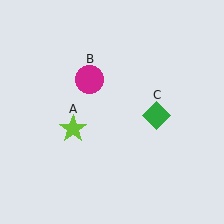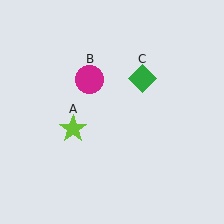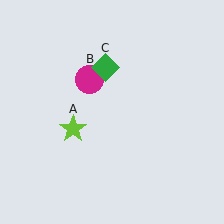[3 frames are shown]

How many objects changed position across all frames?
1 object changed position: green diamond (object C).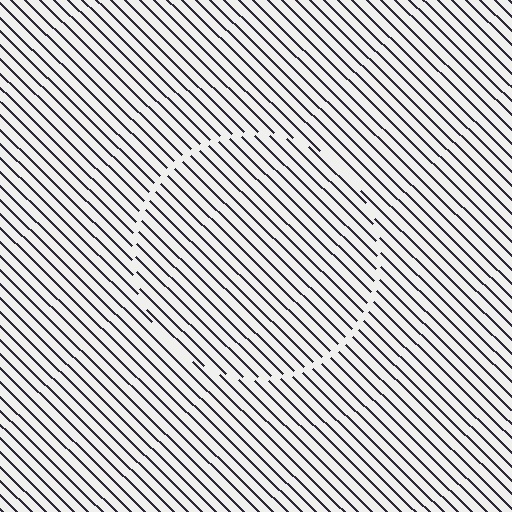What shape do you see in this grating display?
An illusory circle. The interior of the shape contains the same grating, shifted by half a period — the contour is defined by the phase discontinuity where line-ends from the inner and outer gratings abut.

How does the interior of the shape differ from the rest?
The interior of the shape contains the same grating, shifted by half a period — the contour is defined by the phase discontinuity where line-ends from the inner and outer gratings abut.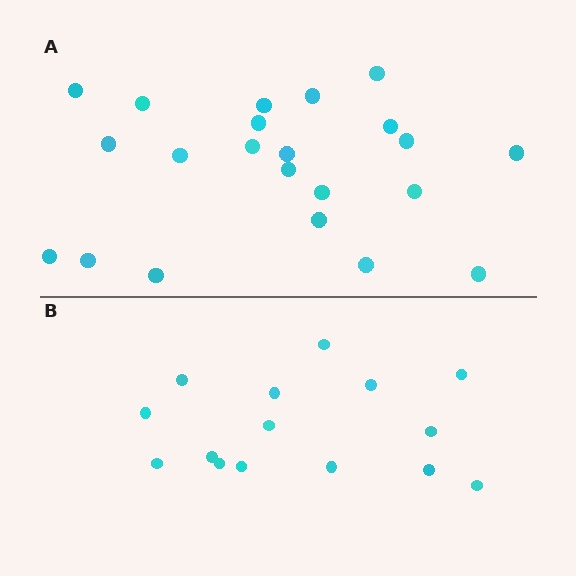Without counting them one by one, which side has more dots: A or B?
Region A (the top region) has more dots.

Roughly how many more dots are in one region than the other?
Region A has roughly 8 or so more dots than region B.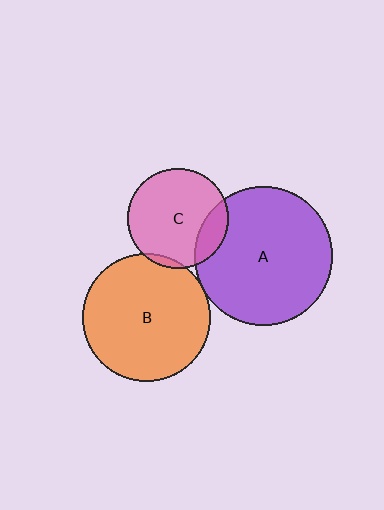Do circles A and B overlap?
Yes.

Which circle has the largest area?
Circle A (purple).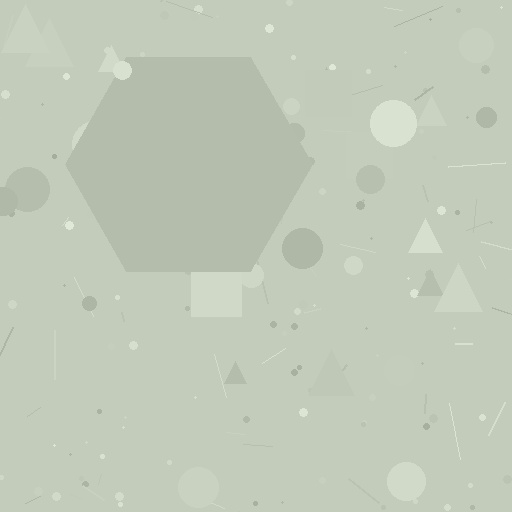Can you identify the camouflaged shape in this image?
The camouflaged shape is a hexagon.